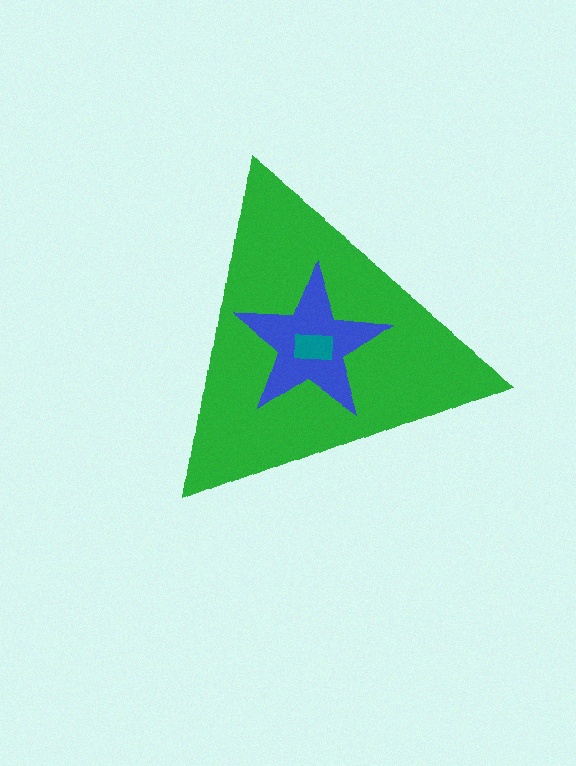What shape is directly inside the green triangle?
The blue star.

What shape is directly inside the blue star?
The teal rectangle.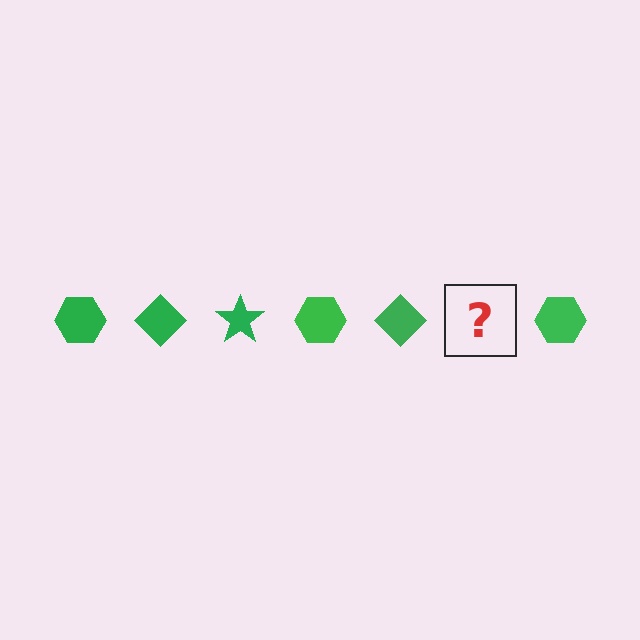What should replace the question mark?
The question mark should be replaced with a green star.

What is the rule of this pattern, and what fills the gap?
The rule is that the pattern cycles through hexagon, diamond, star shapes in green. The gap should be filled with a green star.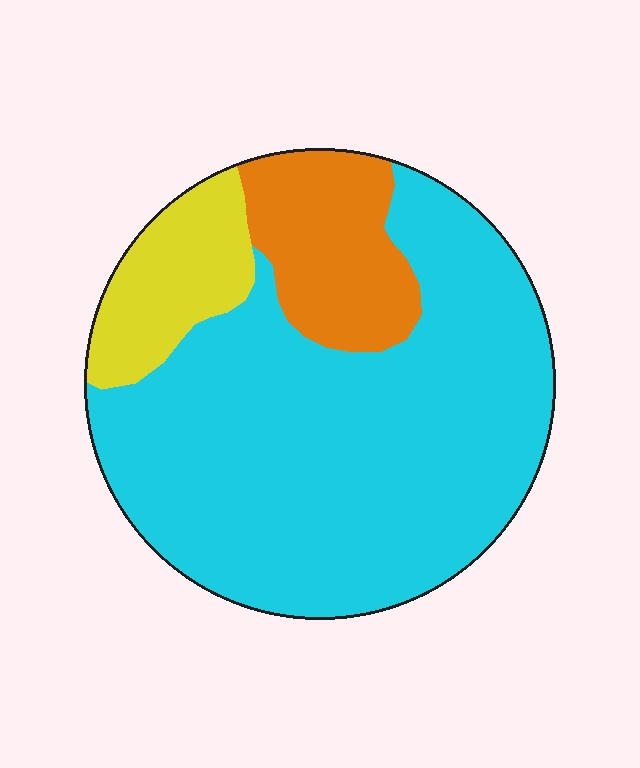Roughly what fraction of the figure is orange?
Orange takes up less than a quarter of the figure.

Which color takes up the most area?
Cyan, at roughly 70%.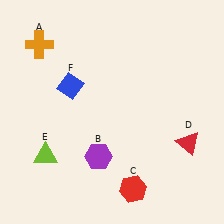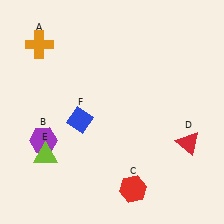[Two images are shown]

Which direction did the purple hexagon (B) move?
The purple hexagon (B) moved left.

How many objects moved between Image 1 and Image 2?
2 objects moved between the two images.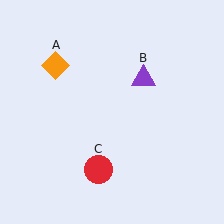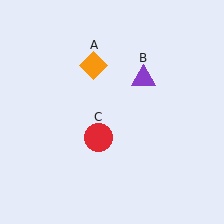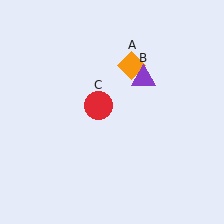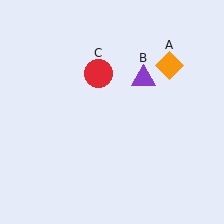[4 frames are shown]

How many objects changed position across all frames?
2 objects changed position: orange diamond (object A), red circle (object C).